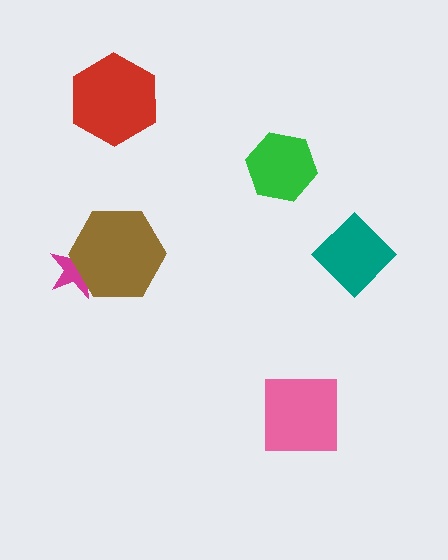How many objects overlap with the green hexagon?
0 objects overlap with the green hexagon.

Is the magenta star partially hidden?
Yes, it is partially covered by another shape.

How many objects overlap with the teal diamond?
0 objects overlap with the teal diamond.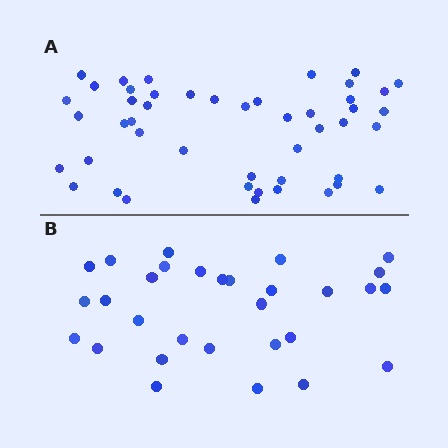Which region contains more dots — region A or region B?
Region A (the top region) has more dots.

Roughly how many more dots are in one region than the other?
Region A has approximately 15 more dots than region B.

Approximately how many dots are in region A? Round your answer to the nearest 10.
About 50 dots. (The exact count is 47, which rounds to 50.)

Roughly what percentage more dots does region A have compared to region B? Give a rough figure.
About 55% more.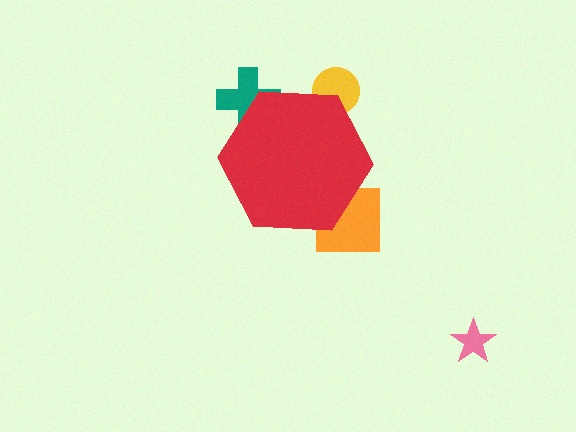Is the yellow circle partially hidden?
Yes, the yellow circle is partially hidden behind the red hexagon.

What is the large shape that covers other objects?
A red hexagon.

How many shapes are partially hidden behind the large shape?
3 shapes are partially hidden.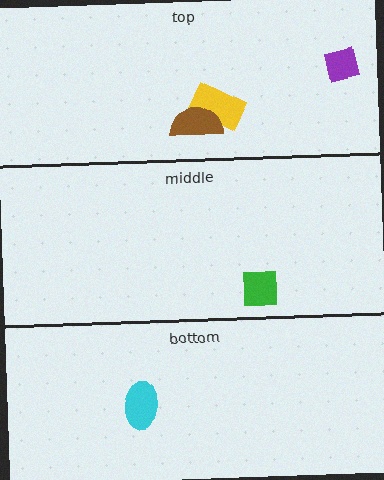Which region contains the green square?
The middle region.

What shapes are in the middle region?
The green square.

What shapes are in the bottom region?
The cyan ellipse.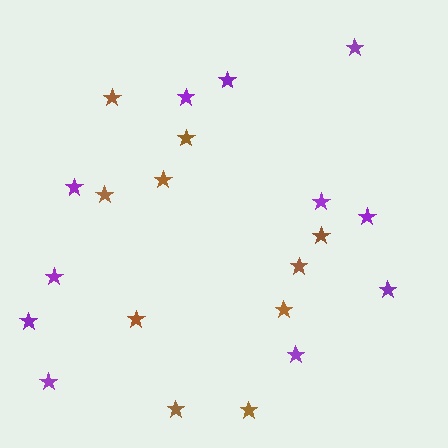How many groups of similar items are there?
There are 2 groups: one group of purple stars (11) and one group of brown stars (10).